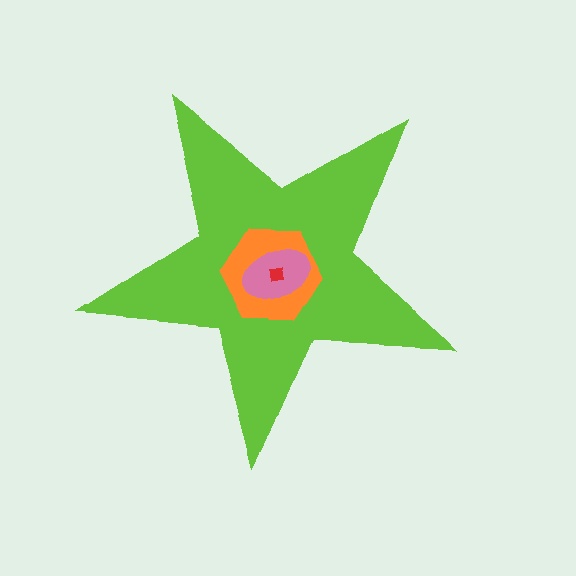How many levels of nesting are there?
4.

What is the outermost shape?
The lime star.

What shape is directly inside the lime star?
The orange hexagon.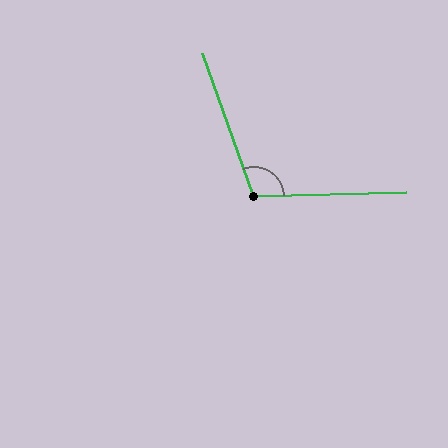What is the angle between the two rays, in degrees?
Approximately 108 degrees.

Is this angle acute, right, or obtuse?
It is obtuse.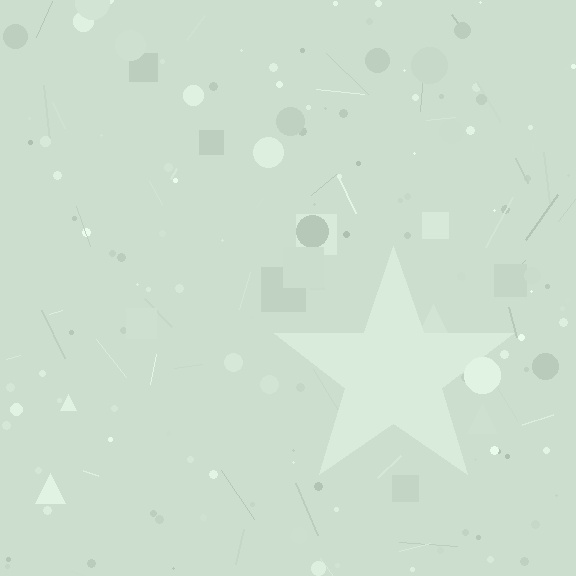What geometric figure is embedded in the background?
A star is embedded in the background.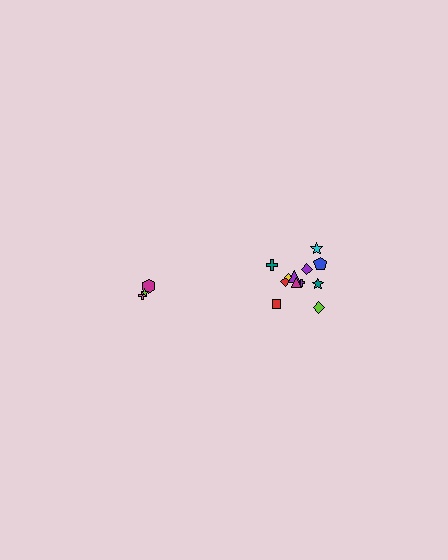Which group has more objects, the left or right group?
The right group.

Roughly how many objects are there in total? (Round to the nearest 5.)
Roughly 15 objects in total.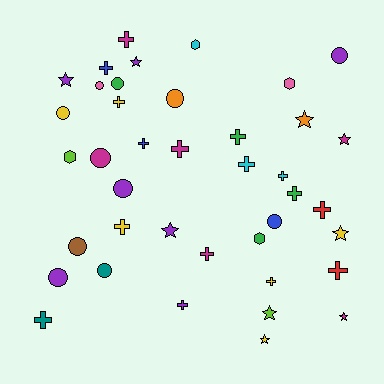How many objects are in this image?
There are 40 objects.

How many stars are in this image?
There are 9 stars.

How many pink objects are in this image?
There are 2 pink objects.